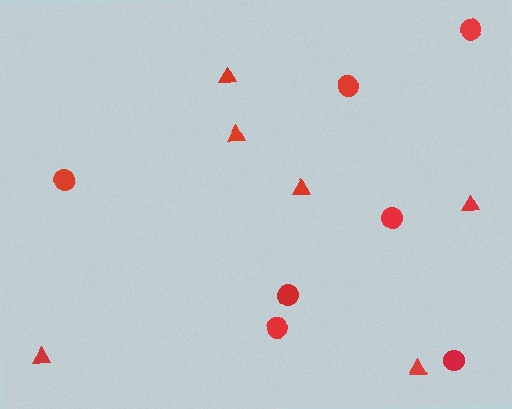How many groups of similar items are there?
There are 2 groups: one group of circles (7) and one group of triangles (6).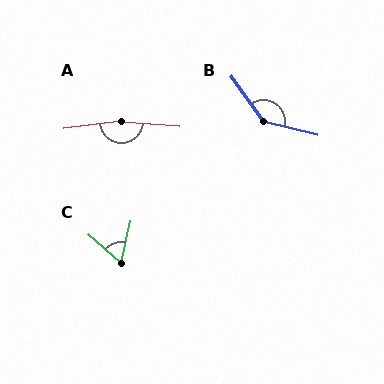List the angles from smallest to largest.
C (60°), B (140°), A (169°).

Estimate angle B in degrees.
Approximately 140 degrees.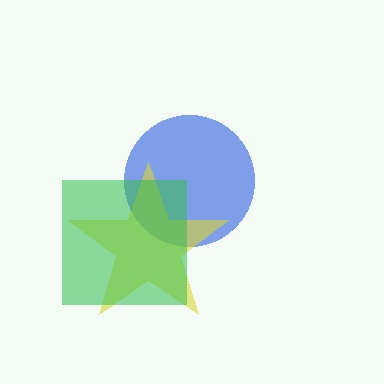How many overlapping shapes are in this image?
There are 3 overlapping shapes in the image.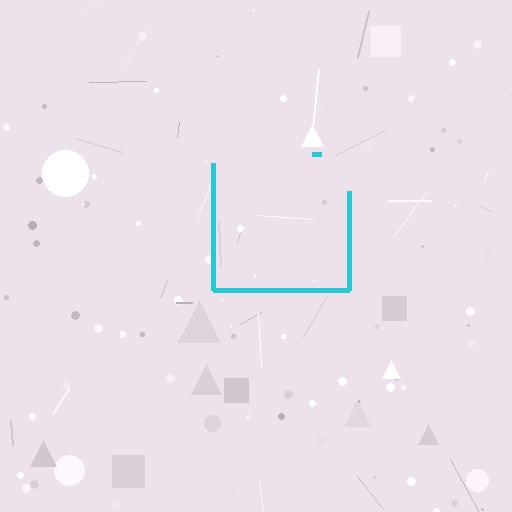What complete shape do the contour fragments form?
The contour fragments form a square.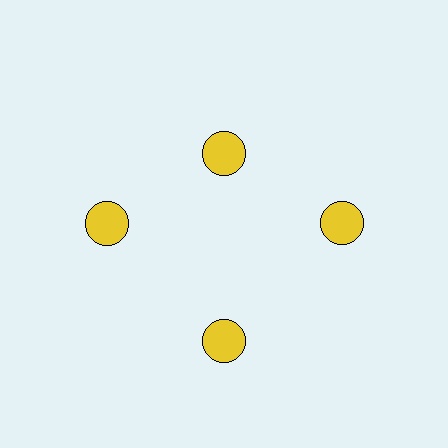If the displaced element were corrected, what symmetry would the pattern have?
It would have 4-fold rotational symmetry — the pattern would map onto itself every 90 degrees.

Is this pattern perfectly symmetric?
No. The 4 yellow circles are arranged in a ring, but one element near the 12 o'clock position is pulled inward toward the center, breaking the 4-fold rotational symmetry.